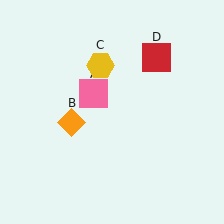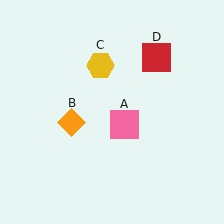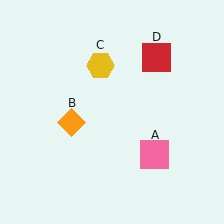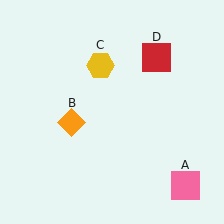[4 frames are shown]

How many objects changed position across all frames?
1 object changed position: pink square (object A).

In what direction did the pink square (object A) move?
The pink square (object A) moved down and to the right.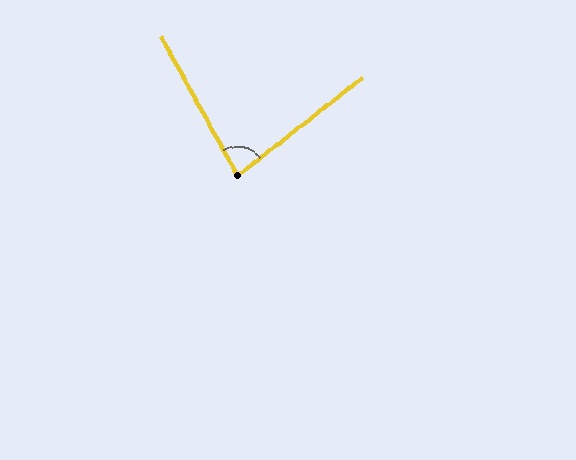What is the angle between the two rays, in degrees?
Approximately 81 degrees.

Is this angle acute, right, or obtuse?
It is acute.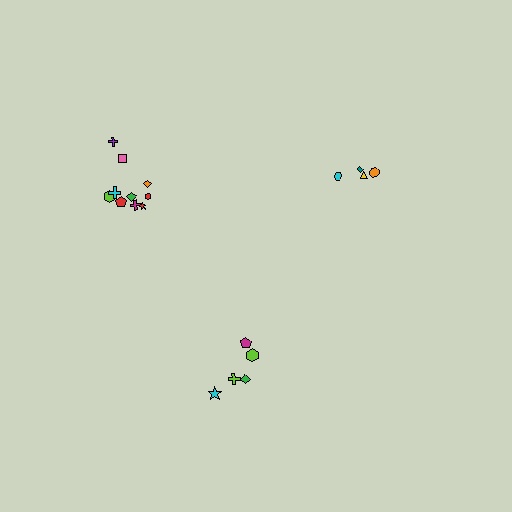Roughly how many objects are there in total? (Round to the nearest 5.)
Roughly 20 objects in total.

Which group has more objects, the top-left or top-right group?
The top-left group.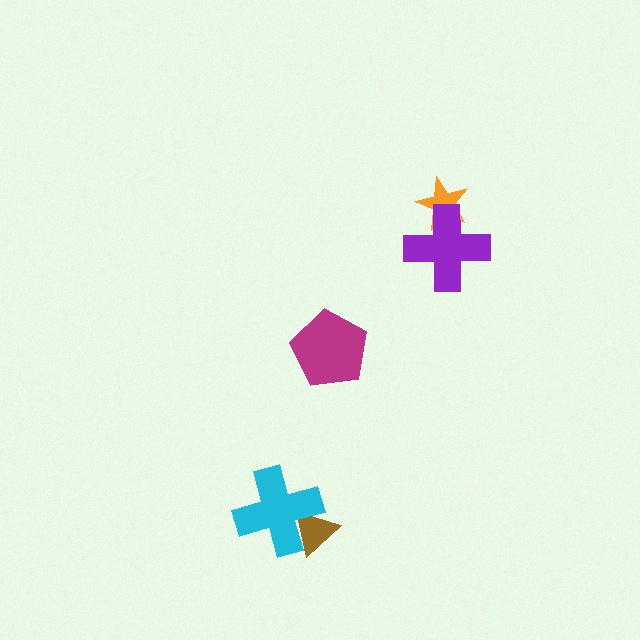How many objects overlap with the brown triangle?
1 object overlaps with the brown triangle.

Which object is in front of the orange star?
The purple cross is in front of the orange star.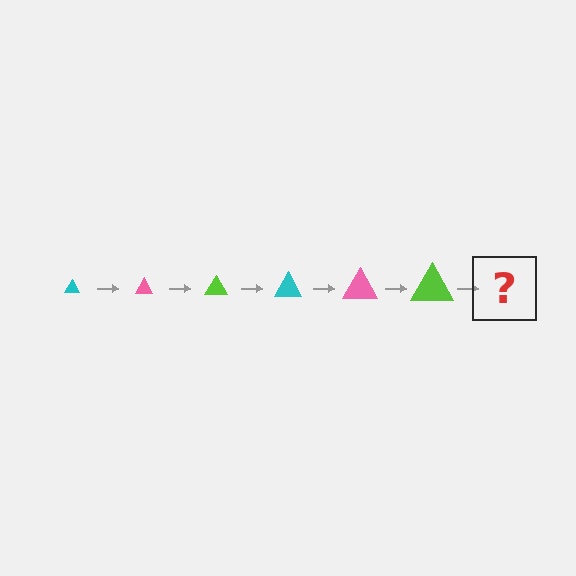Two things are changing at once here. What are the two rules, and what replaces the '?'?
The two rules are that the triangle grows larger each step and the color cycles through cyan, pink, and lime. The '?' should be a cyan triangle, larger than the previous one.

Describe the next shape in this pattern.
It should be a cyan triangle, larger than the previous one.